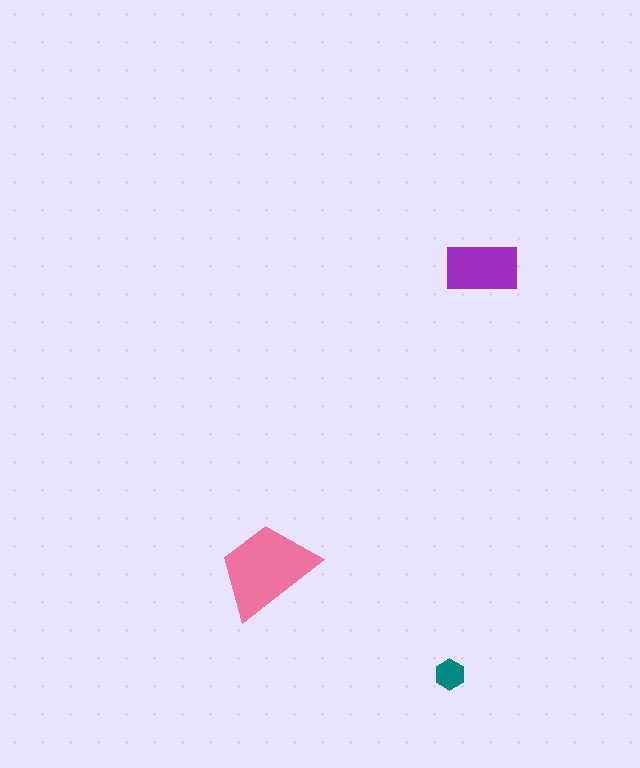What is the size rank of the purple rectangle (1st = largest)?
2nd.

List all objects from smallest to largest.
The teal hexagon, the purple rectangle, the pink trapezoid.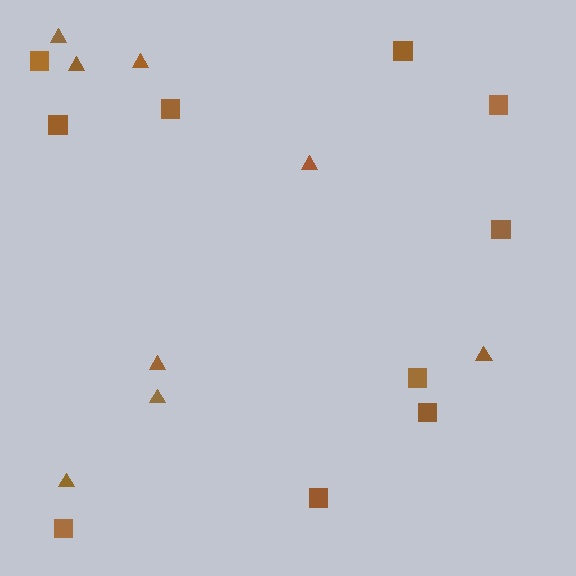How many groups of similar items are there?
There are 2 groups: one group of triangles (8) and one group of squares (10).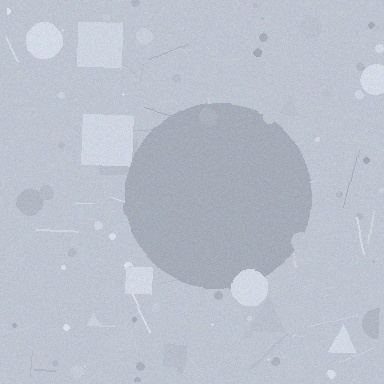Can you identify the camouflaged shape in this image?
The camouflaged shape is a circle.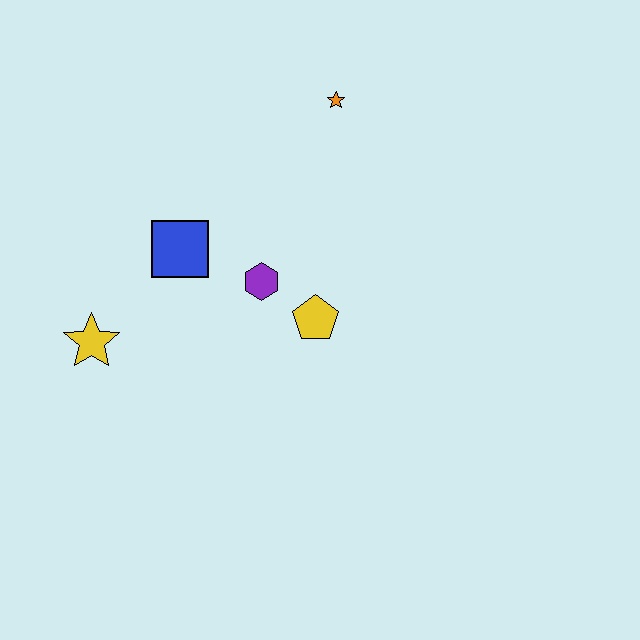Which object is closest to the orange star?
The purple hexagon is closest to the orange star.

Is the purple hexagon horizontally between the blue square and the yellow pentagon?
Yes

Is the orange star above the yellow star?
Yes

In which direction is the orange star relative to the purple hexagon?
The orange star is above the purple hexagon.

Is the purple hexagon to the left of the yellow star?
No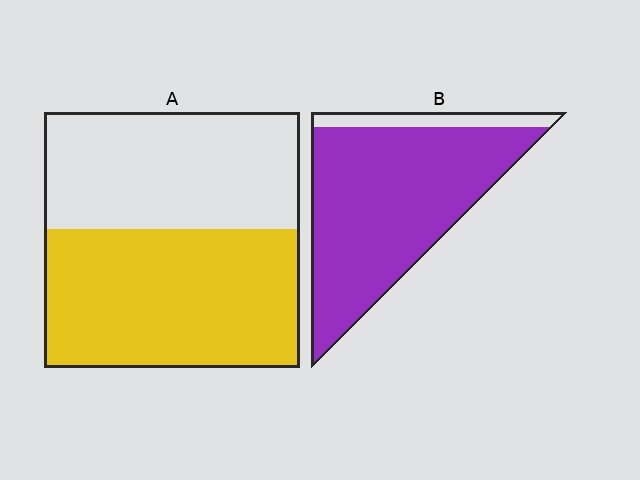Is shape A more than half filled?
Yes.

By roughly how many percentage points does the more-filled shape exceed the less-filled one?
By roughly 35 percentage points (B over A).